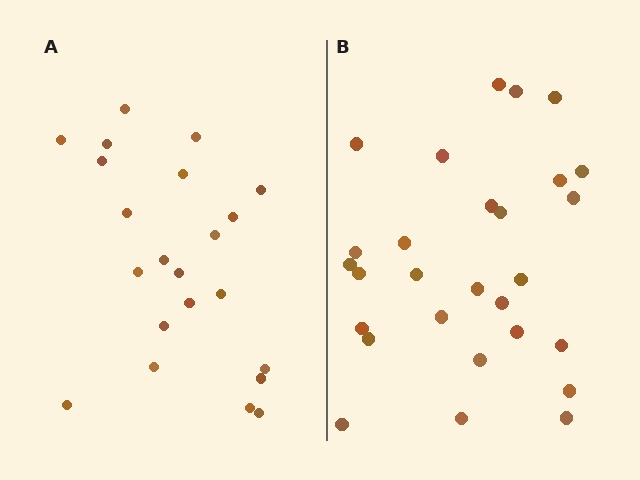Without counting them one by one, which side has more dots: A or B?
Region B (the right region) has more dots.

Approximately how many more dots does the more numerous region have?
Region B has about 6 more dots than region A.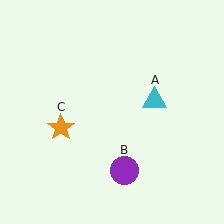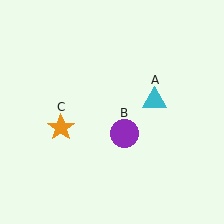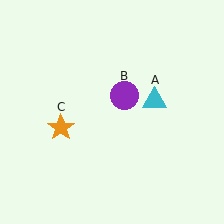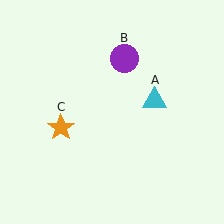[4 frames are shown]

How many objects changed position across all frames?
1 object changed position: purple circle (object B).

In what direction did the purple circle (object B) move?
The purple circle (object B) moved up.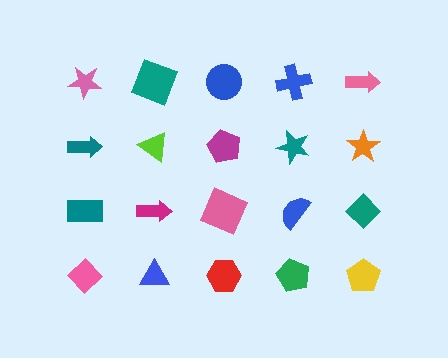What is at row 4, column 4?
A green pentagon.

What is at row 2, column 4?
A teal star.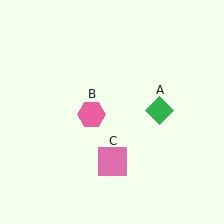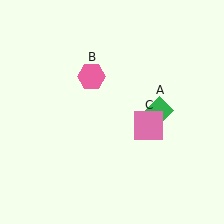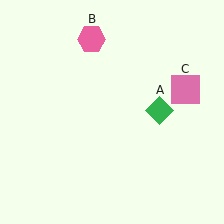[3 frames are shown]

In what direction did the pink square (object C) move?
The pink square (object C) moved up and to the right.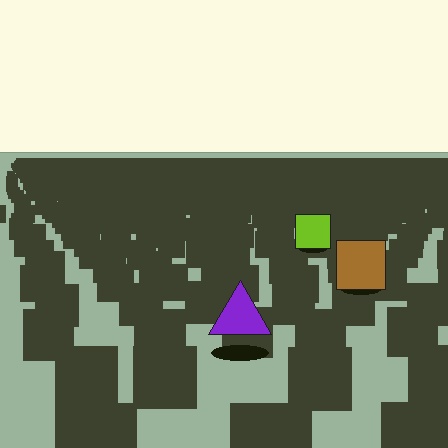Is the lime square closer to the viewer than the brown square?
No. The brown square is closer — you can tell from the texture gradient: the ground texture is coarser near it.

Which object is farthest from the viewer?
The lime square is farthest from the viewer. It appears smaller and the ground texture around it is denser.